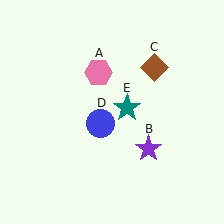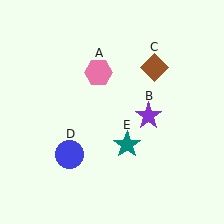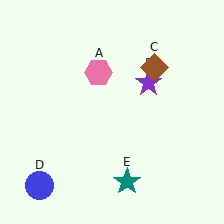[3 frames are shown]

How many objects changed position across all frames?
3 objects changed position: purple star (object B), blue circle (object D), teal star (object E).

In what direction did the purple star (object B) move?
The purple star (object B) moved up.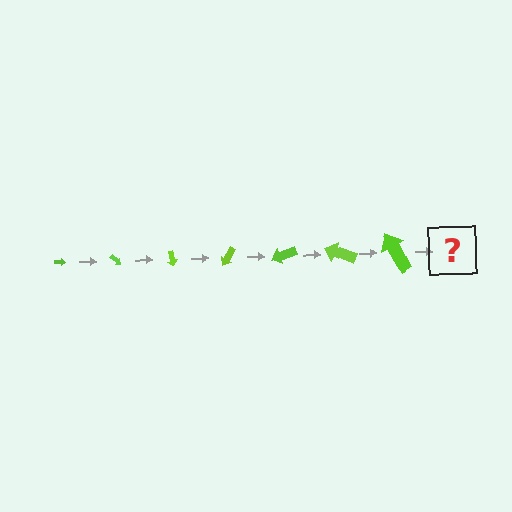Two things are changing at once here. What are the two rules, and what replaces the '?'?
The two rules are that the arrow grows larger each step and it rotates 40 degrees each step. The '?' should be an arrow, larger than the previous one and rotated 280 degrees from the start.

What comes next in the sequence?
The next element should be an arrow, larger than the previous one and rotated 280 degrees from the start.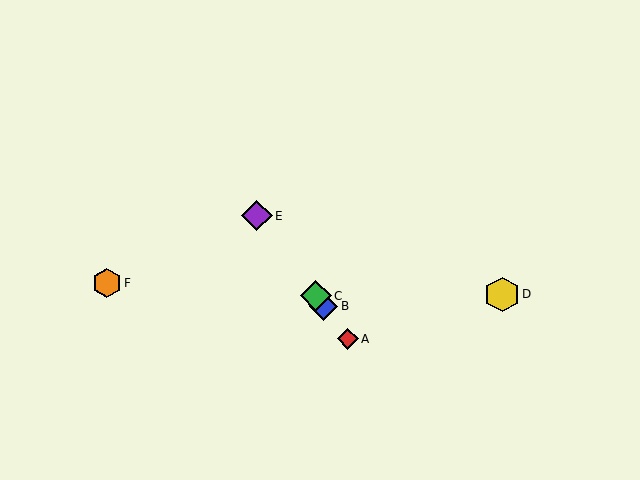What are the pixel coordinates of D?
Object D is at (502, 294).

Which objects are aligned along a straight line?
Objects A, B, C, E are aligned along a straight line.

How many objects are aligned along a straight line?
4 objects (A, B, C, E) are aligned along a straight line.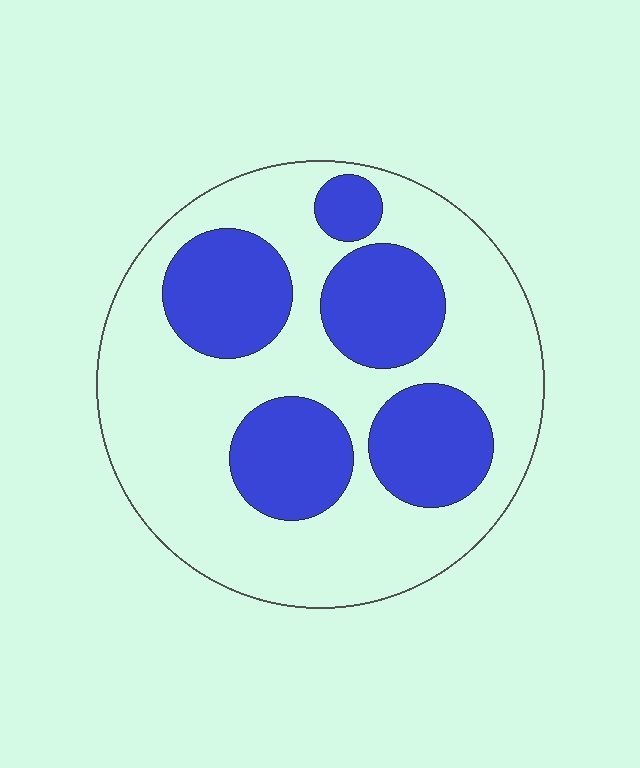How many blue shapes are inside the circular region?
5.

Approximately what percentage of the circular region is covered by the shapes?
Approximately 35%.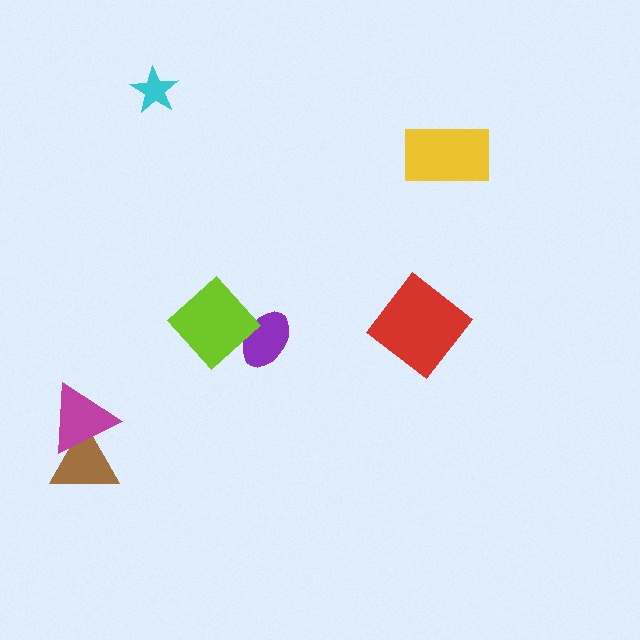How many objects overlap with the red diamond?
0 objects overlap with the red diamond.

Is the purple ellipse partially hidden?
Yes, it is partially covered by another shape.